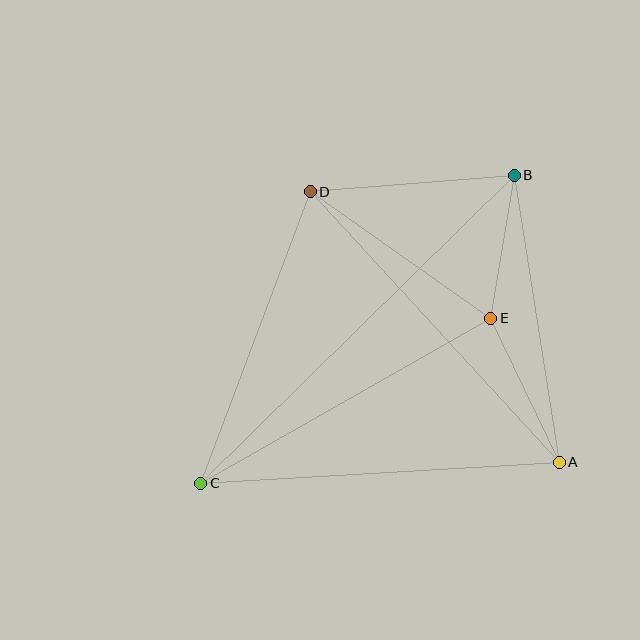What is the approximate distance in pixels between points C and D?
The distance between C and D is approximately 311 pixels.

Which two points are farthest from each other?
Points B and C are farthest from each other.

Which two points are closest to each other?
Points B and E are closest to each other.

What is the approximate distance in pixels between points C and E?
The distance between C and E is approximately 334 pixels.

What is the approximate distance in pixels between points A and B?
The distance between A and B is approximately 291 pixels.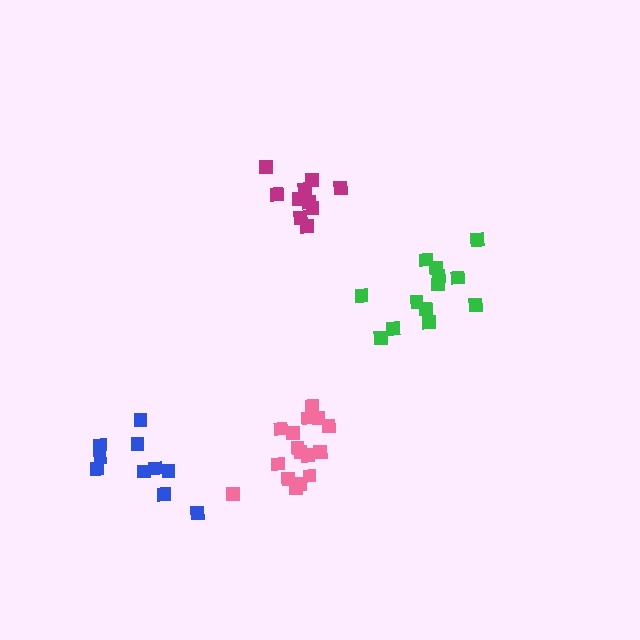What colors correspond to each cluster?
The clusters are colored: blue, green, magenta, pink.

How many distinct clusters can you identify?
There are 4 distinct clusters.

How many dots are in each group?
Group 1: 10 dots, Group 2: 13 dots, Group 3: 10 dots, Group 4: 16 dots (49 total).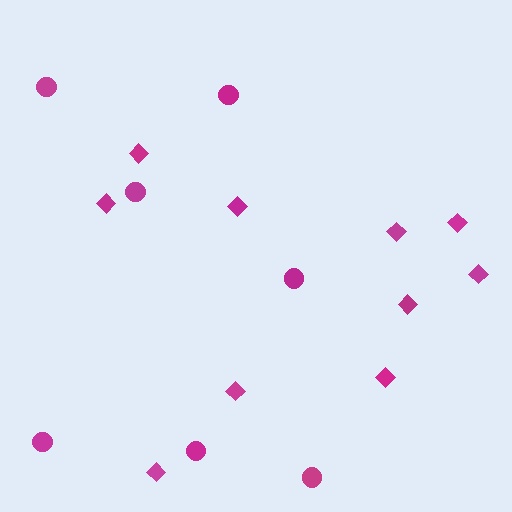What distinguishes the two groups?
There are 2 groups: one group of diamonds (10) and one group of circles (7).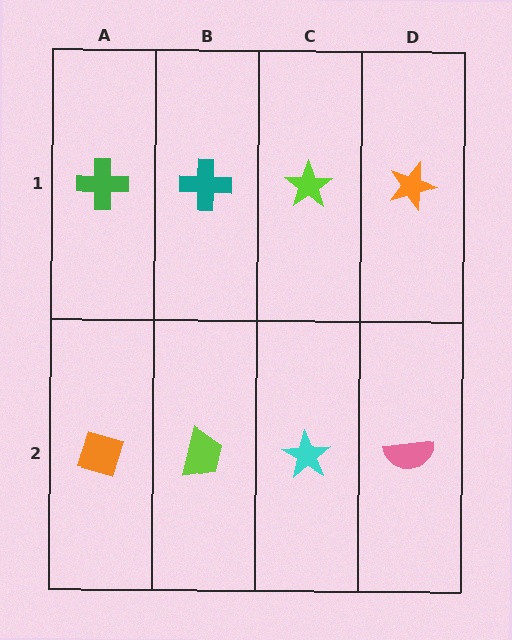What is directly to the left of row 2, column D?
A cyan star.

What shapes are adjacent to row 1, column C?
A cyan star (row 2, column C), a teal cross (row 1, column B), an orange star (row 1, column D).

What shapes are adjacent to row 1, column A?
An orange diamond (row 2, column A), a teal cross (row 1, column B).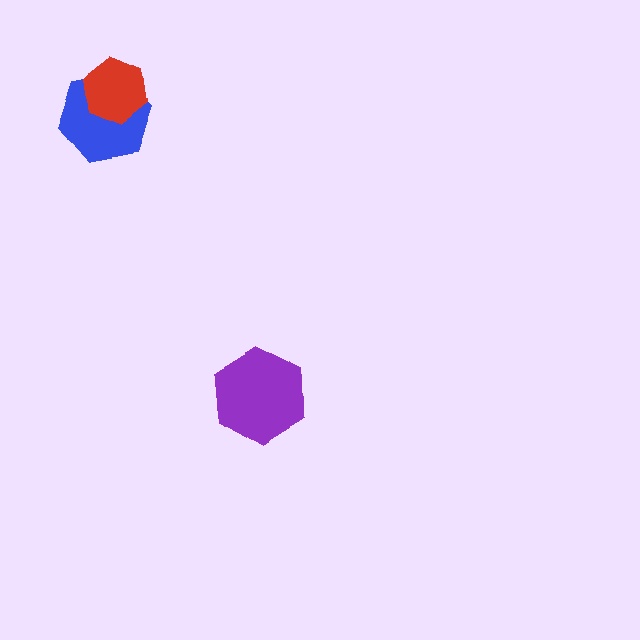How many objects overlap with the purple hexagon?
0 objects overlap with the purple hexagon.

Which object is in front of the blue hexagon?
The red hexagon is in front of the blue hexagon.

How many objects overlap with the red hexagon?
1 object overlaps with the red hexagon.